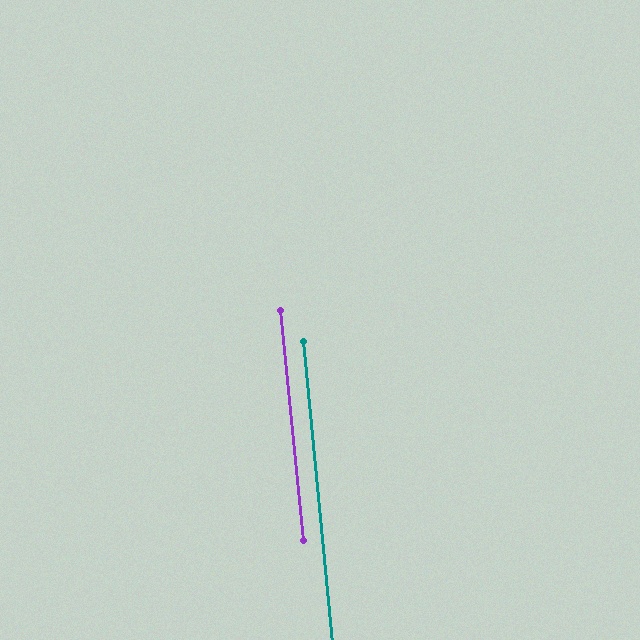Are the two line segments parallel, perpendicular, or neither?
Parallel — their directions differ by only 0.4°.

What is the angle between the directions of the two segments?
Approximately 0 degrees.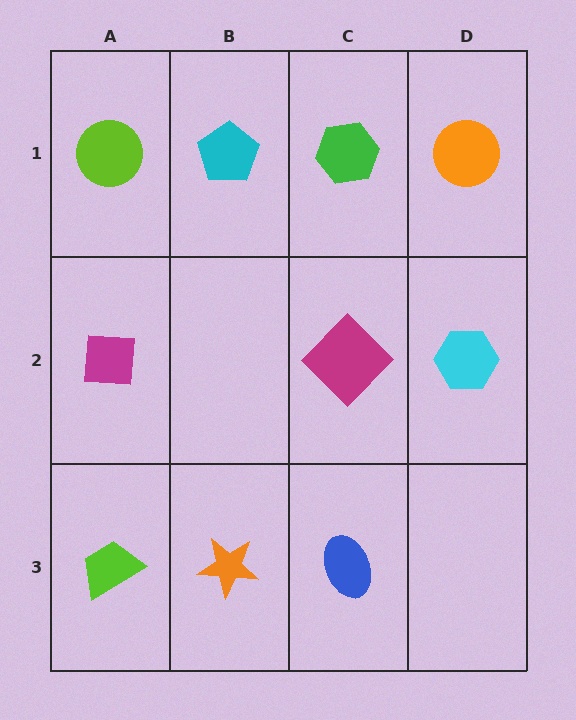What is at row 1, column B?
A cyan pentagon.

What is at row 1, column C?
A green hexagon.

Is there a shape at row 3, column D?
No, that cell is empty.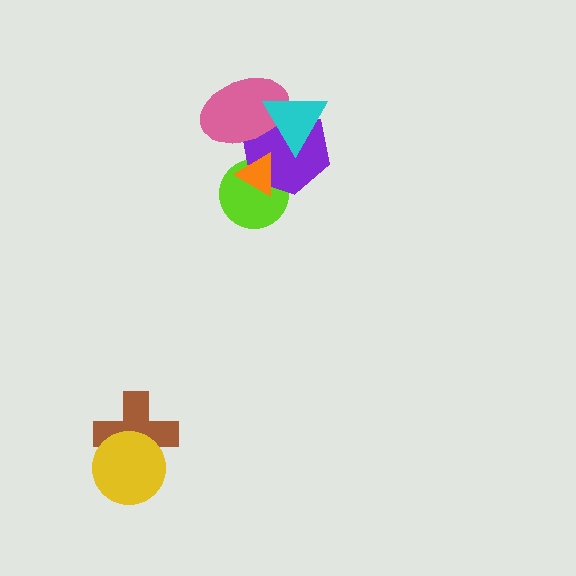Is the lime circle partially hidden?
Yes, it is partially covered by another shape.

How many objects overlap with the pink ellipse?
2 objects overlap with the pink ellipse.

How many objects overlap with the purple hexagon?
4 objects overlap with the purple hexagon.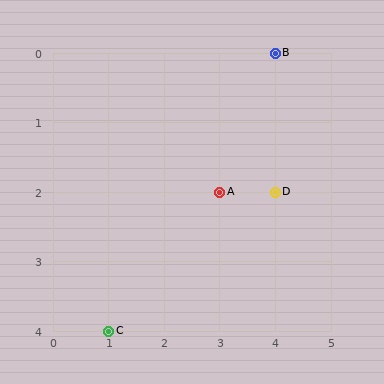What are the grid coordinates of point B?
Point B is at grid coordinates (4, 0).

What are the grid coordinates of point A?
Point A is at grid coordinates (3, 2).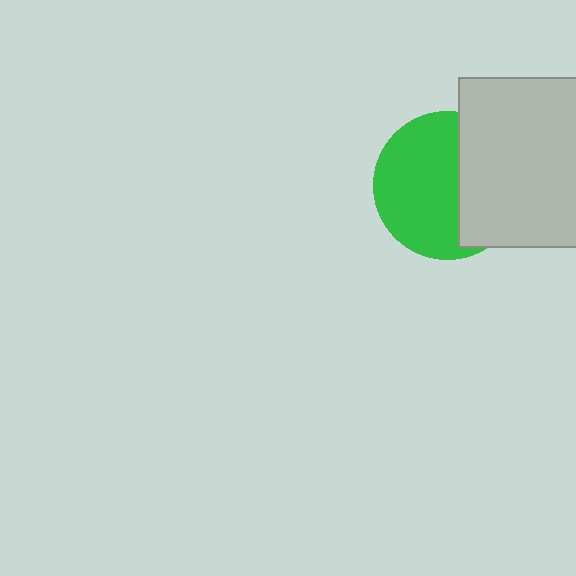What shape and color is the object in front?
The object in front is a light gray square.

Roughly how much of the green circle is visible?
About half of it is visible (roughly 60%).